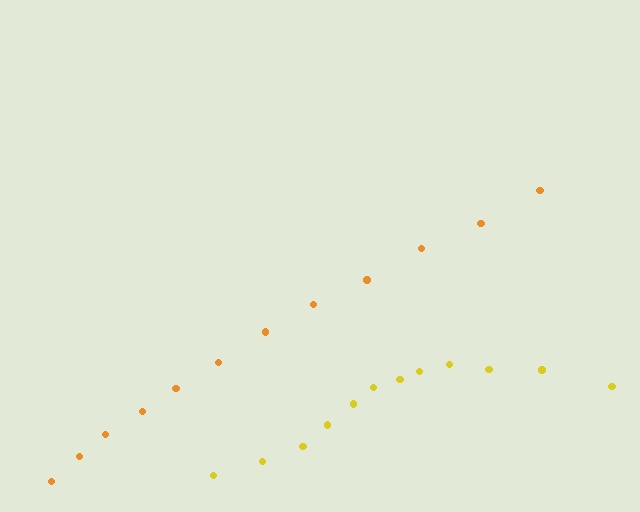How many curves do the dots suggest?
There are 2 distinct paths.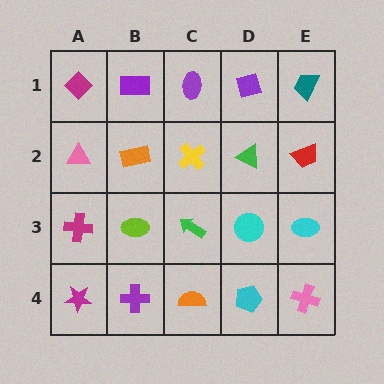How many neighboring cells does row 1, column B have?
3.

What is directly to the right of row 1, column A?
A purple rectangle.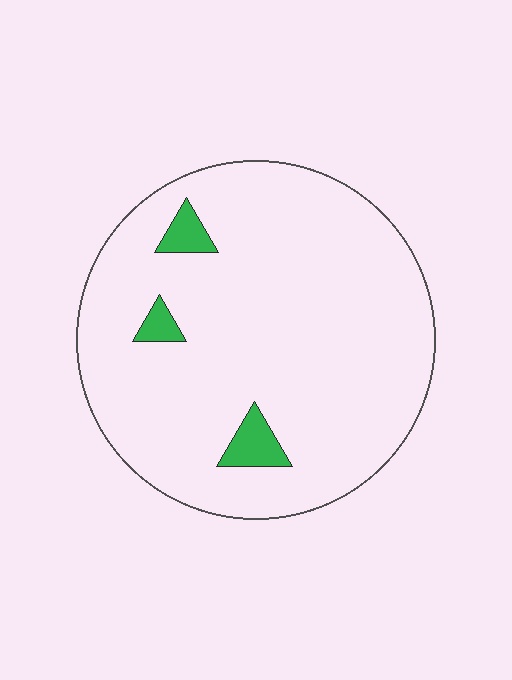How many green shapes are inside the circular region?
3.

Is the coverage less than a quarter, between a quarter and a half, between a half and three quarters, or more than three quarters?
Less than a quarter.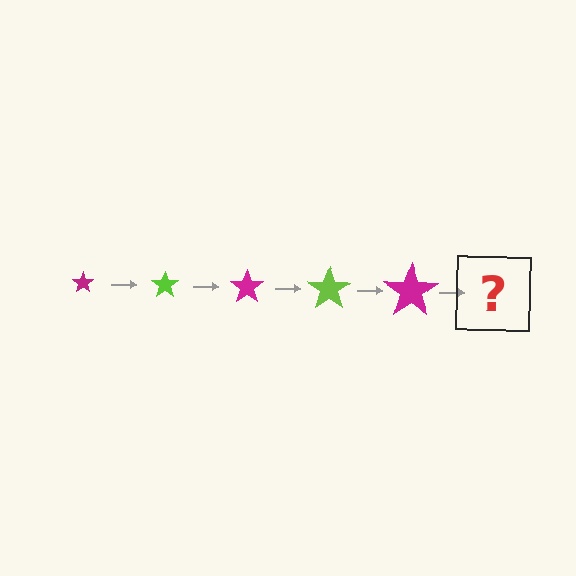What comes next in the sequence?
The next element should be a lime star, larger than the previous one.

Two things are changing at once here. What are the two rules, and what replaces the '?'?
The two rules are that the star grows larger each step and the color cycles through magenta and lime. The '?' should be a lime star, larger than the previous one.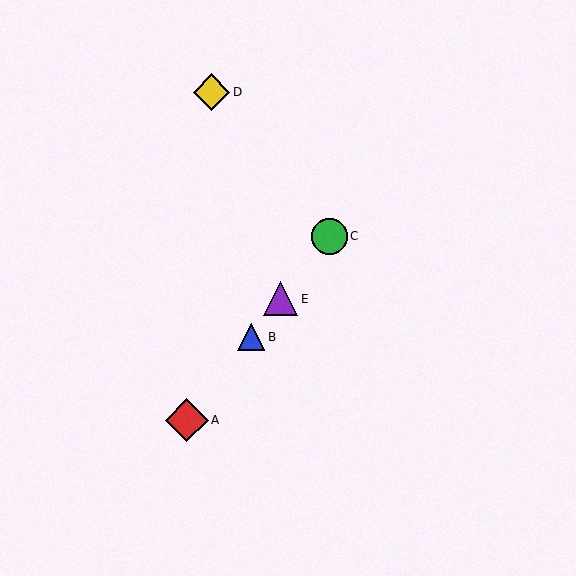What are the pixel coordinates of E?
Object E is at (281, 299).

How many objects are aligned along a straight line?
4 objects (A, B, C, E) are aligned along a straight line.